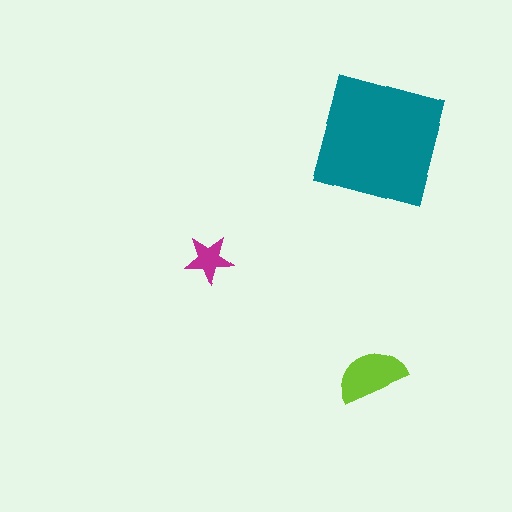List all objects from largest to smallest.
The teal square, the lime semicircle, the magenta star.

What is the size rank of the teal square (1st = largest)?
1st.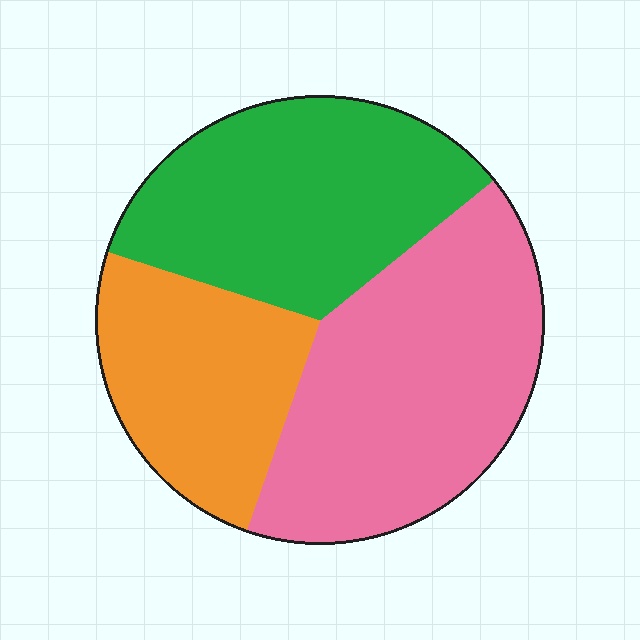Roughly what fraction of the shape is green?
Green takes up about one third (1/3) of the shape.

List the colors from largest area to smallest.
From largest to smallest: pink, green, orange.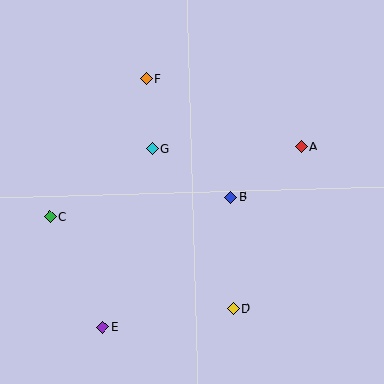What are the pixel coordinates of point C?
Point C is at (50, 217).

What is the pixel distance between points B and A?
The distance between B and A is 86 pixels.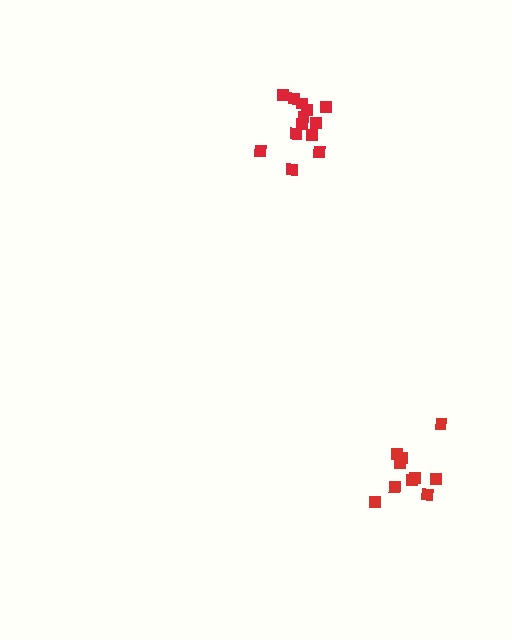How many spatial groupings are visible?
There are 2 spatial groupings.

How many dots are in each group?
Group 1: 13 dots, Group 2: 10 dots (23 total).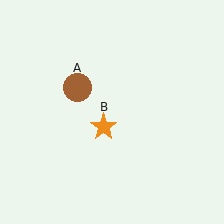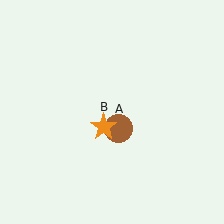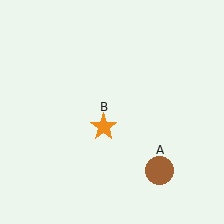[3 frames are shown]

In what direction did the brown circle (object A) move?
The brown circle (object A) moved down and to the right.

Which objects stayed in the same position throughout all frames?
Orange star (object B) remained stationary.